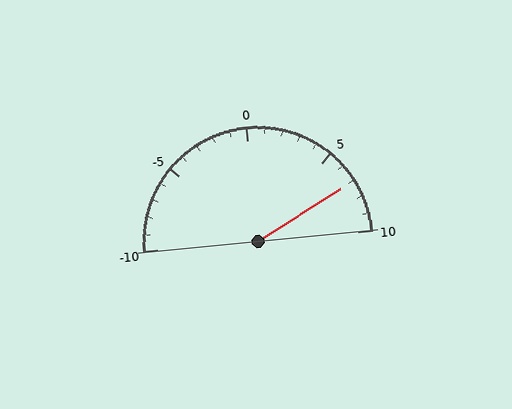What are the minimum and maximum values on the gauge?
The gauge ranges from -10 to 10.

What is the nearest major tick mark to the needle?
The nearest major tick mark is 5.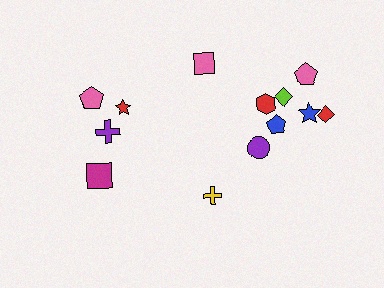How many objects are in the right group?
There are 8 objects.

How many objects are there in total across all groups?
There are 13 objects.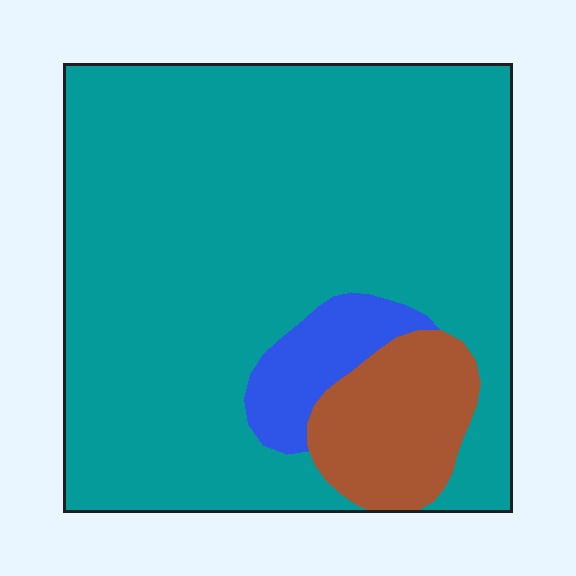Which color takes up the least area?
Blue, at roughly 5%.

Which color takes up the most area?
Teal, at roughly 80%.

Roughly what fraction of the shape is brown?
Brown covers 11% of the shape.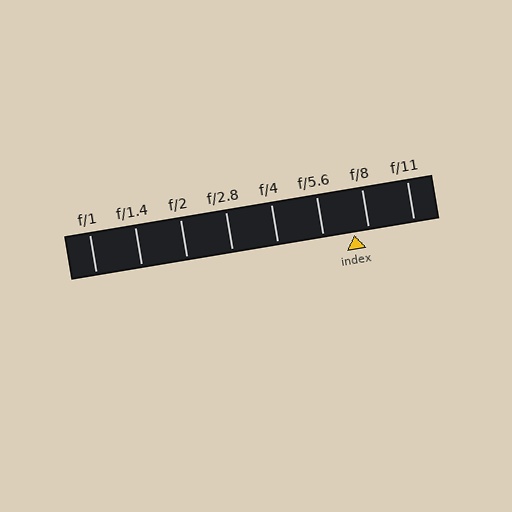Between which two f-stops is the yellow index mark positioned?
The index mark is between f/5.6 and f/8.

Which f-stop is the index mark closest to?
The index mark is closest to f/8.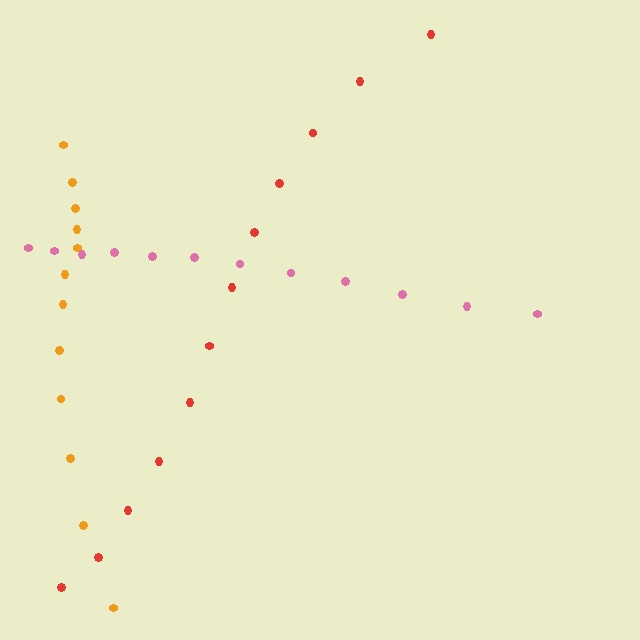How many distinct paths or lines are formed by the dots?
There are 3 distinct paths.